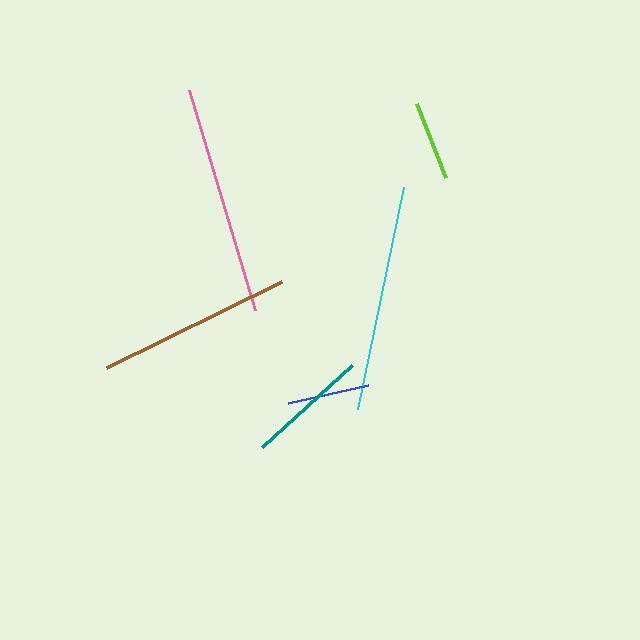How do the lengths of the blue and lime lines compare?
The blue and lime lines are approximately the same length.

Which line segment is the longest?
The pink line is the longest at approximately 230 pixels.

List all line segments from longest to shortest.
From longest to shortest: pink, cyan, brown, teal, blue, lime.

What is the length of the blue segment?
The blue segment is approximately 82 pixels long.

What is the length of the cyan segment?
The cyan segment is approximately 227 pixels long.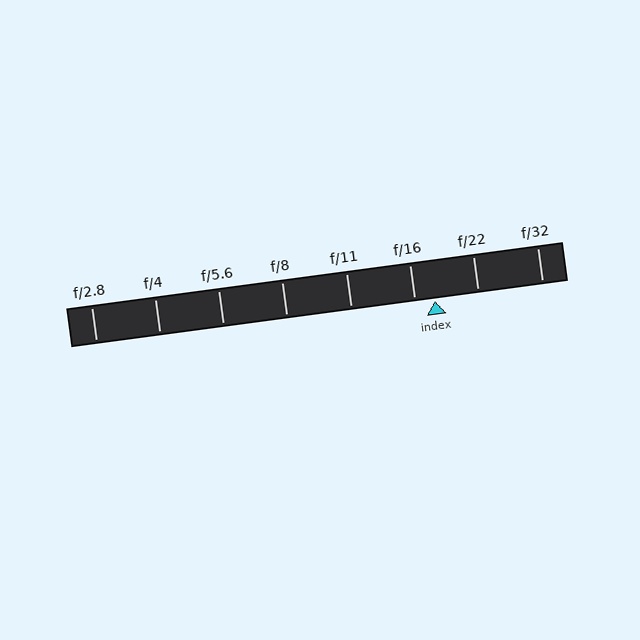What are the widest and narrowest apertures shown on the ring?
The widest aperture shown is f/2.8 and the narrowest is f/32.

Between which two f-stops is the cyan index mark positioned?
The index mark is between f/16 and f/22.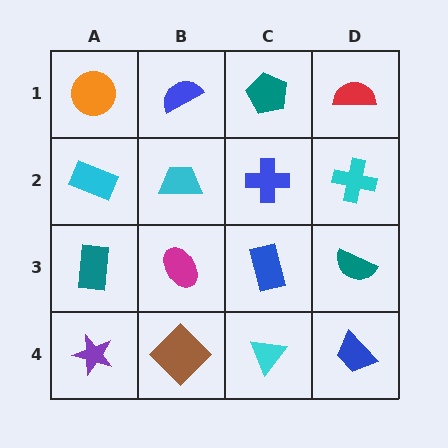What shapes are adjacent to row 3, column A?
A cyan rectangle (row 2, column A), a purple star (row 4, column A), a magenta ellipse (row 3, column B).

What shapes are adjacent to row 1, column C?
A blue cross (row 2, column C), a blue semicircle (row 1, column B), a red semicircle (row 1, column D).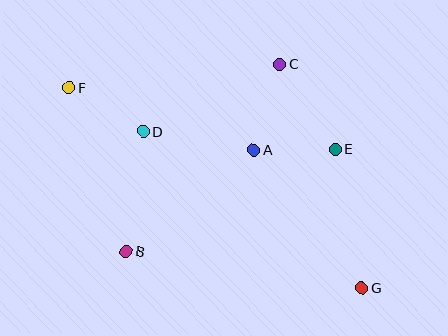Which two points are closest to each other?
Points A and E are closest to each other.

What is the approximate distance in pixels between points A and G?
The distance between A and G is approximately 175 pixels.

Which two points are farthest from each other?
Points F and G are farthest from each other.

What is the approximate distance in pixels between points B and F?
The distance between B and F is approximately 173 pixels.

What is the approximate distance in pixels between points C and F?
The distance between C and F is approximately 212 pixels.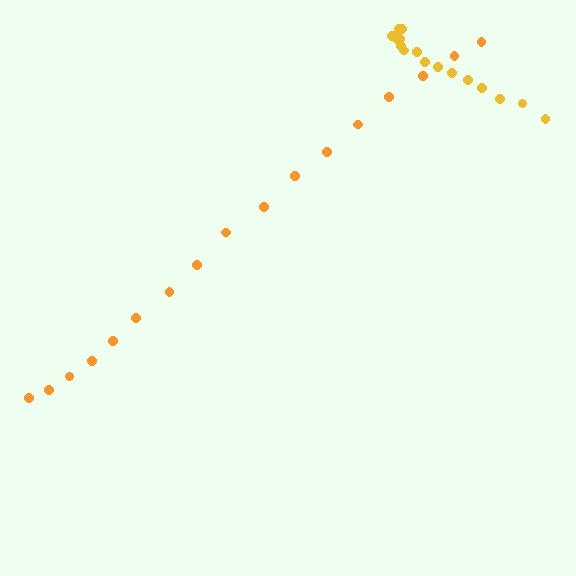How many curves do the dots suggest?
There are 2 distinct paths.